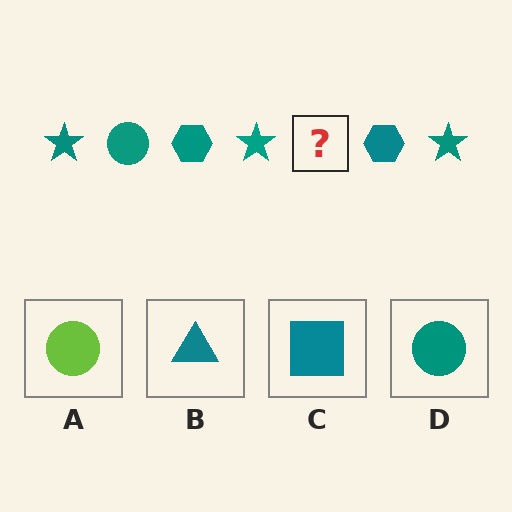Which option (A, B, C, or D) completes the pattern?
D.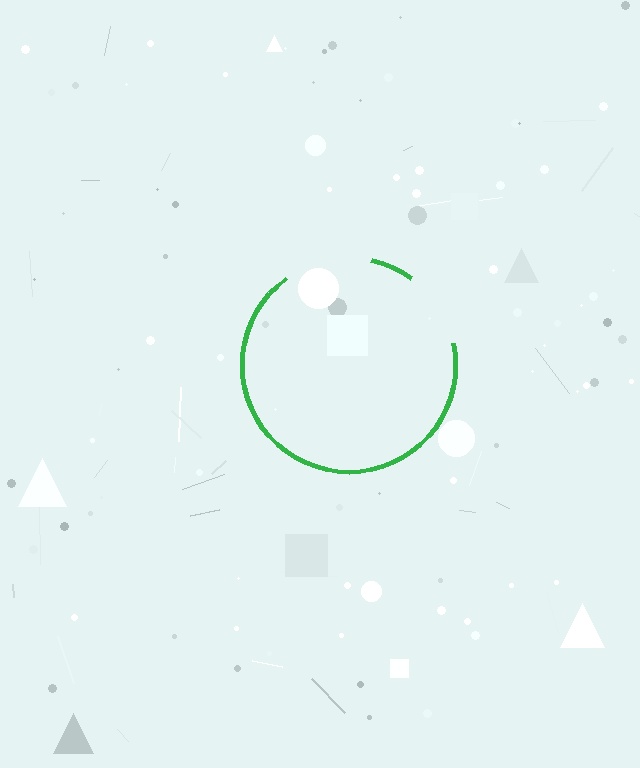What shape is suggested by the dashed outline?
The dashed outline suggests a circle.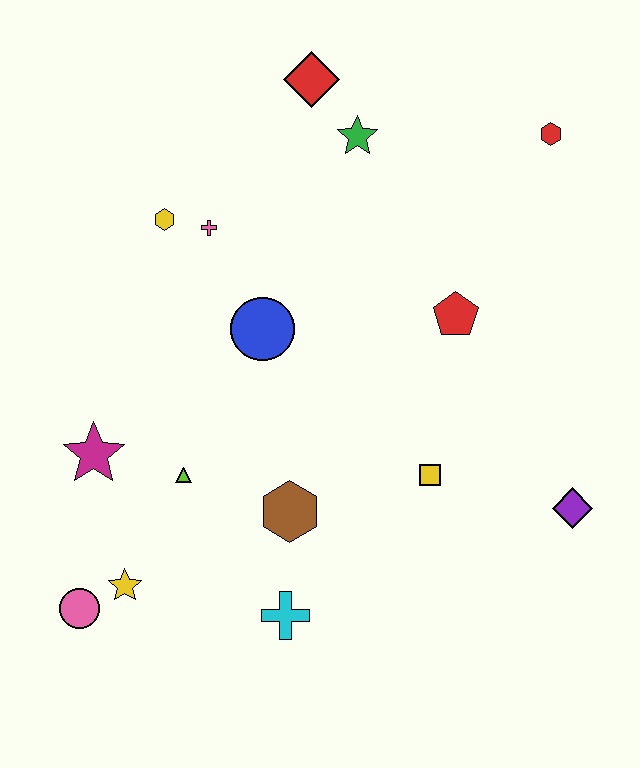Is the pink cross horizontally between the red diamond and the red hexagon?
No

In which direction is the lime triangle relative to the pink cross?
The lime triangle is below the pink cross.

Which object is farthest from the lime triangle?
The red hexagon is farthest from the lime triangle.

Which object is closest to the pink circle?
The yellow star is closest to the pink circle.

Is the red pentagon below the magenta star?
No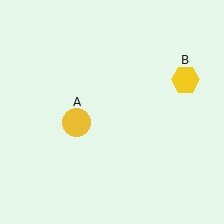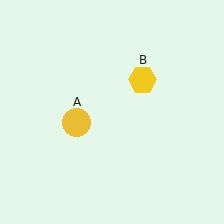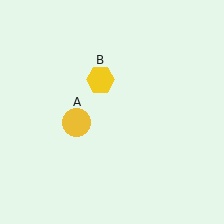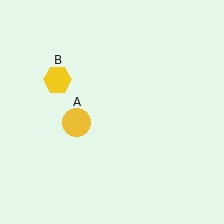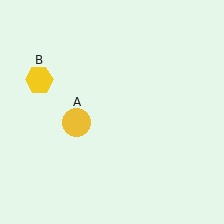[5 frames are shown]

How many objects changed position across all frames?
1 object changed position: yellow hexagon (object B).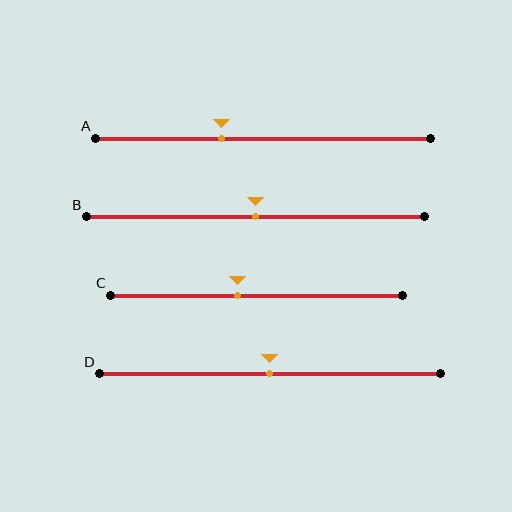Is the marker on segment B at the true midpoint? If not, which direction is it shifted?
Yes, the marker on segment B is at the true midpoint.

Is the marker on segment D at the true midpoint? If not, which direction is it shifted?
Yes, the marker on segment D is at the true midpoint.